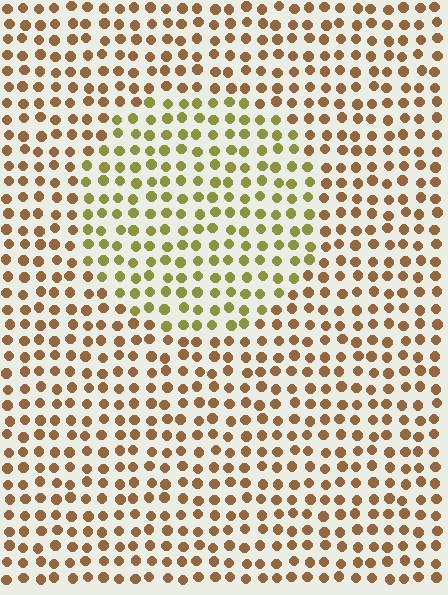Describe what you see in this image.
The image is filled with small brown elements in a uniform arrangement. A circle-shaped region is visible where the elements are tinted to a slightly different hue, forming a subtle color boundary.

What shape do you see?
I see a circle.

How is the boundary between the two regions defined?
The boundary is defined purely by a slight shift in hue (about 37 degrees). Spacing, size, and orientation are identical on both sides.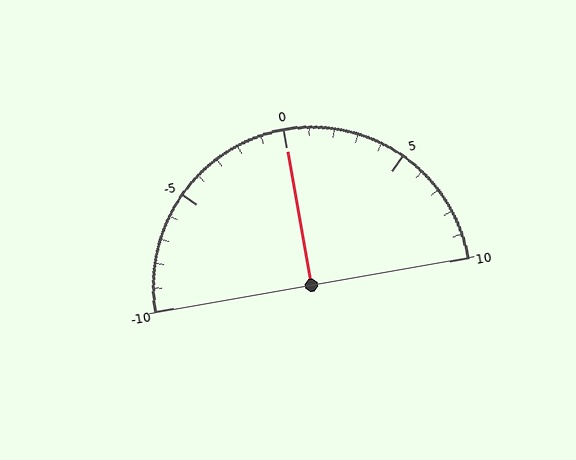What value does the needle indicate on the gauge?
The needle indicates approximately 0.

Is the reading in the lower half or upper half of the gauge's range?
The reading is in the upper half of the range (-10 to 10).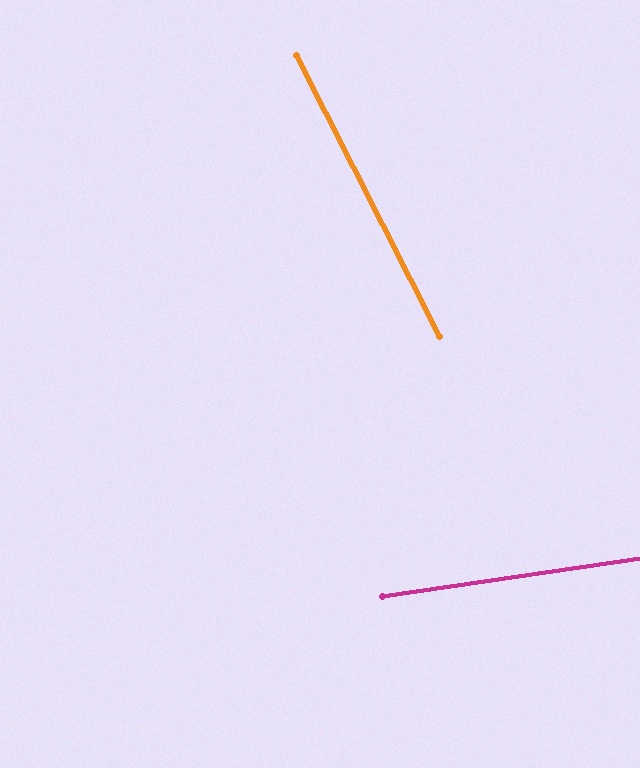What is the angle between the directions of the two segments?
Approximately 72 degrees.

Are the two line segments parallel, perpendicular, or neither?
Neither parallel nor perpendicular — they differ by about 72°.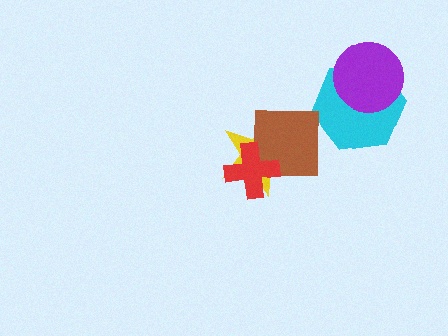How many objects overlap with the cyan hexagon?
1 object overlaps with the cyan hexagon.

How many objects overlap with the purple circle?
1 object overlaps with the purple circle.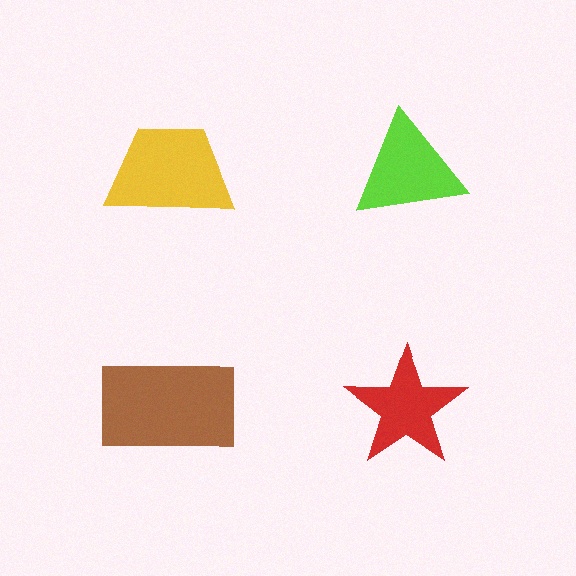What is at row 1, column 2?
A lime triangle.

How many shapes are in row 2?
2 shapes.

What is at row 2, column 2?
A red star.